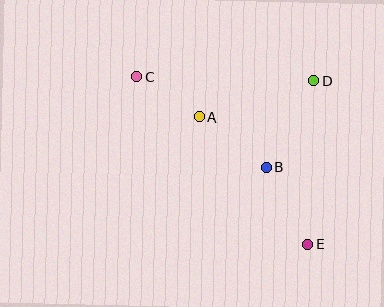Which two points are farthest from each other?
Points C and E are farthest from each other.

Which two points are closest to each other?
Points A and C are closest to each other.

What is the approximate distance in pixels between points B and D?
The distance between B and D is approximately 99 pixels.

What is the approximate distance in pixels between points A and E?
The distance between A and E is approximately 167 pixels.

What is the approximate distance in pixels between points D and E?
The distance between D and E is approximately 163 pixels.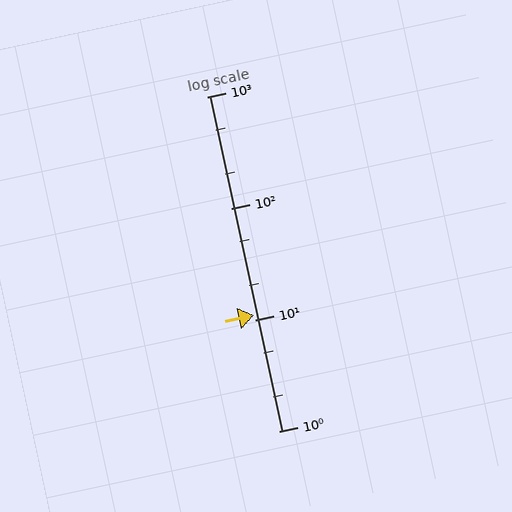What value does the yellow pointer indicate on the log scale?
The pointer indicates approximately 11.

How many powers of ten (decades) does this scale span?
The scale spans 3 decades, from 1 to 1000.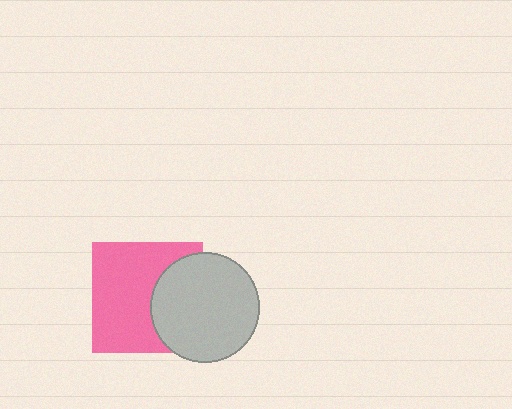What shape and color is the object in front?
The object in front is a light gray circle.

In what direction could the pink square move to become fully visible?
The pink square could move left. That would shift it out from behind the light gray circle entirely.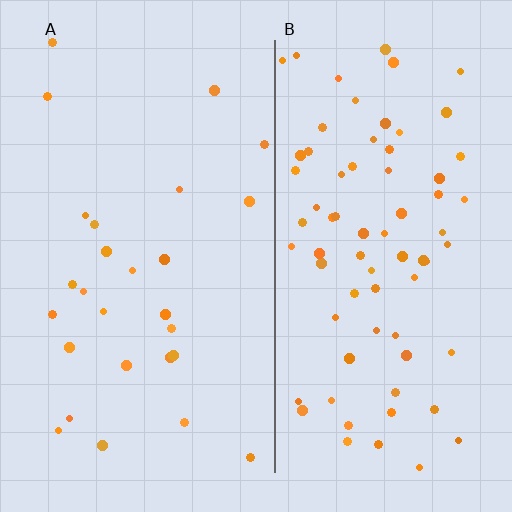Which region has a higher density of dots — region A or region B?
B (the right).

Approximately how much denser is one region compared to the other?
Approximately 2.7× — region B over region A.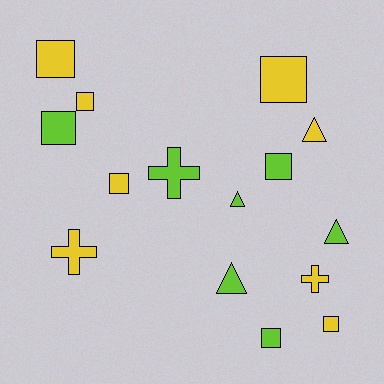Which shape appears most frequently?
Square, with 8 objects.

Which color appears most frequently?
Yellow, with 8 objects.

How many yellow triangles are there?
There is 1 yellow triangle.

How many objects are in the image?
There are 15 objects.